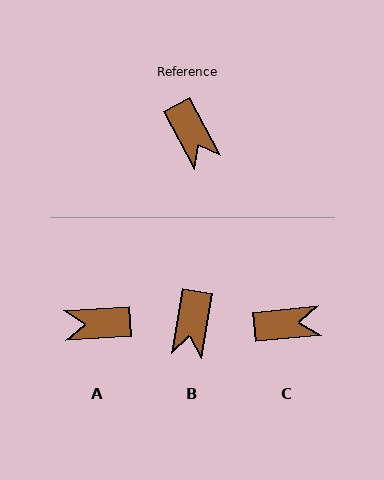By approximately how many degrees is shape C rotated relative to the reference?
Approximately 67 degrees counter-clockwise.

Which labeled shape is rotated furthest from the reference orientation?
A, about 115 degrees away.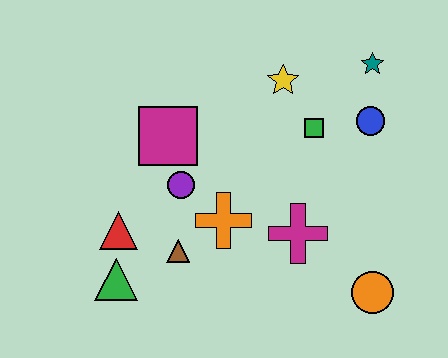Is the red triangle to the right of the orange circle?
No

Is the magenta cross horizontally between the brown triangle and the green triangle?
No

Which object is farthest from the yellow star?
The green triangle is farthest from the yellow star.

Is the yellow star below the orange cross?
No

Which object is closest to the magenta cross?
The orange cross is closest to the magenta cross.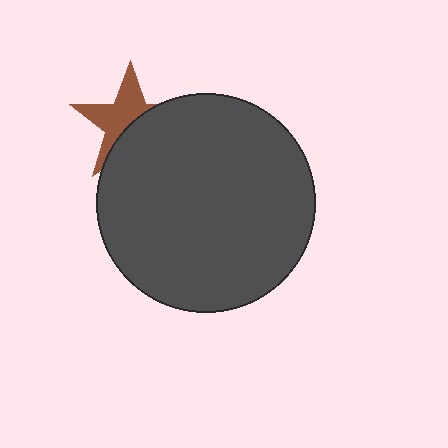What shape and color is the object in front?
The object in front is a dark gray circle.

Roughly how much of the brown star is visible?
About half of it is visible (roughly 52%).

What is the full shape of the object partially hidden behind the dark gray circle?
The partially hidden object is a brown star.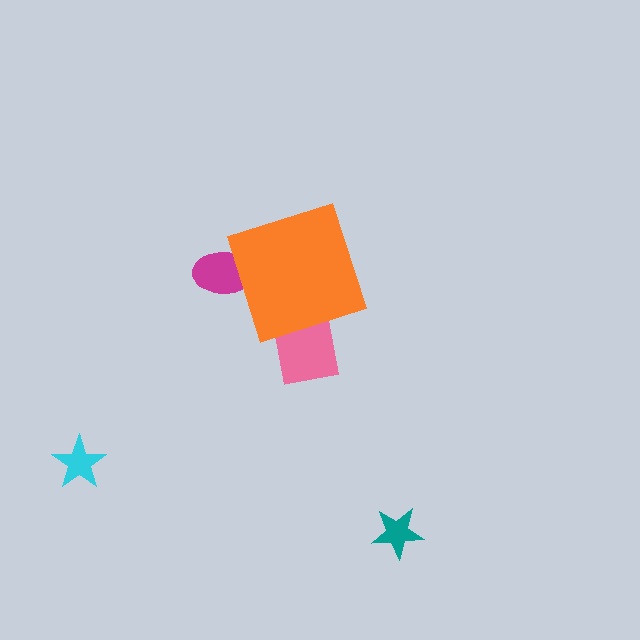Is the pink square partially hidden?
Yes, the pink square is partially hidden behind the orange diamond.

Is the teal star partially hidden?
No, the teal star is fully visible.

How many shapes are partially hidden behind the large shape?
2 shapes are partially hidden.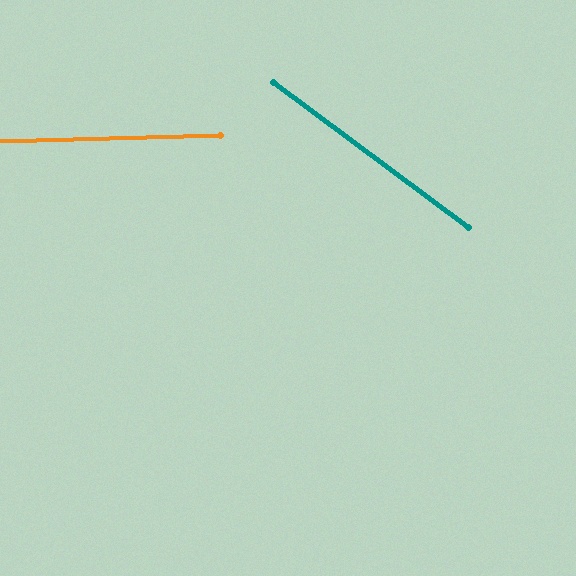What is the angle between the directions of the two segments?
Approximately 38 degrees.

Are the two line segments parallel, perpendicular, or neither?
Neither parallel nor perpendicular — they differ by about 38°.